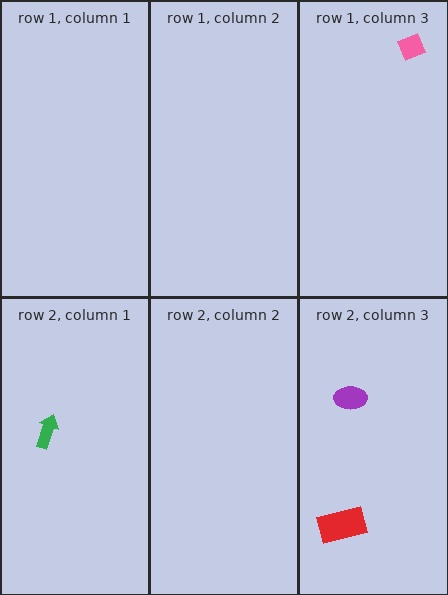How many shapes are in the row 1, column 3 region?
1.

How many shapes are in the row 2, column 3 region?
2.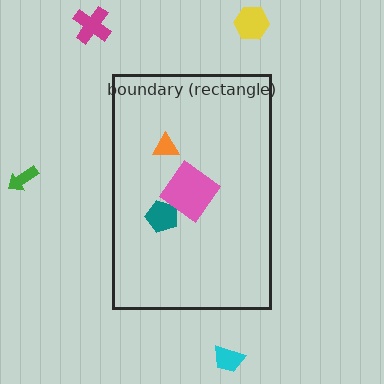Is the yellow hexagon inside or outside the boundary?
Outside.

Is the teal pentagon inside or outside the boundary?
Inside.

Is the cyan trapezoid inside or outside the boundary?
Outside.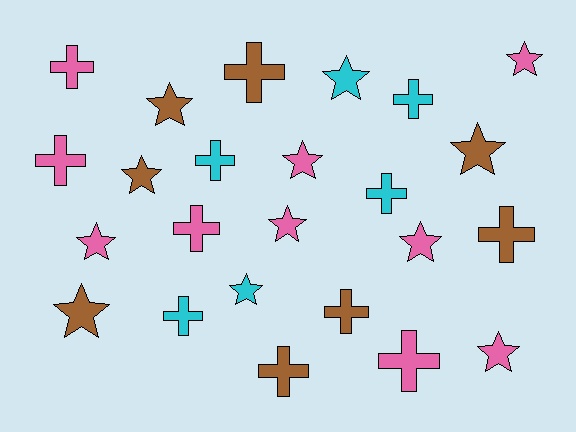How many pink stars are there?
There are 6 pink stars.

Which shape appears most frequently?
Cross, with 12 objects.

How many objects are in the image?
There are 24 objects.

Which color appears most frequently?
Pink, with 10 objects.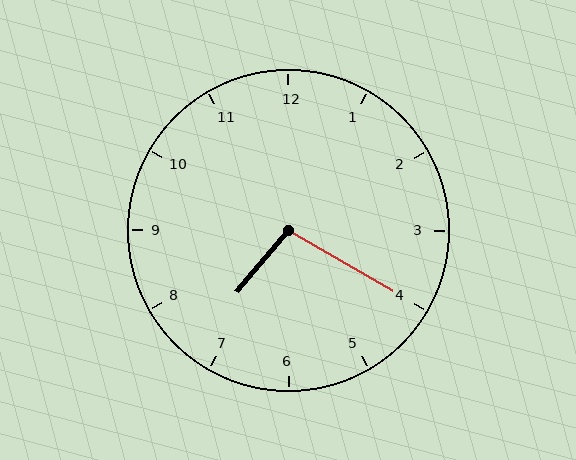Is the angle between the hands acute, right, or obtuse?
It is obtuse.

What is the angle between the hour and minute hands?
Approximately 100 degrees.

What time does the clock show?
7:20.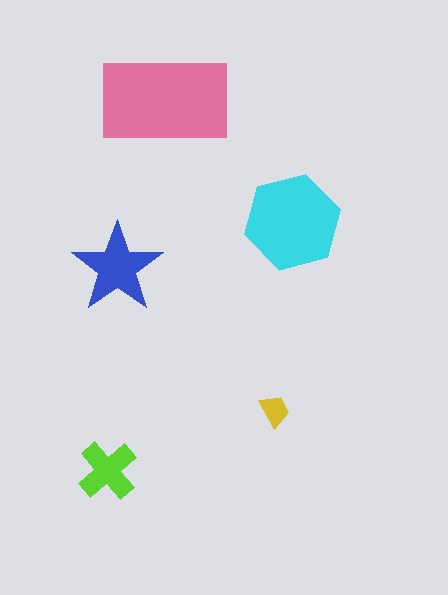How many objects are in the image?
There are 5 objects in the image.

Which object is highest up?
The pink rectangle is topmost.